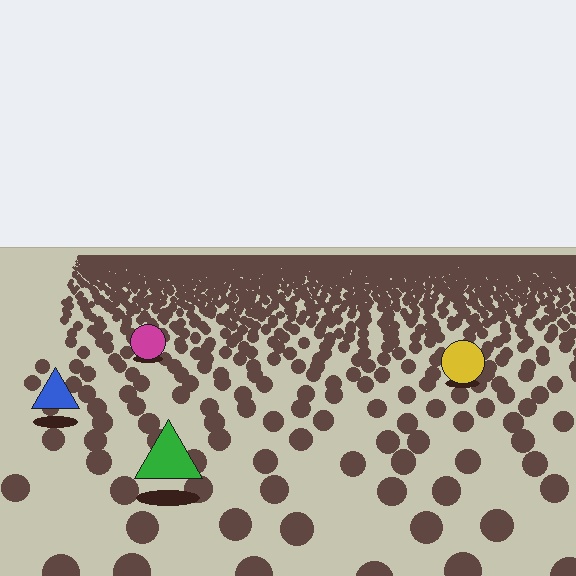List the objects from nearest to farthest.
From nearest to farthest: the green triangle, the blue triangle, the yellow circle, the magenta circle.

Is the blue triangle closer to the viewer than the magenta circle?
Yes. The blue triangle is closer — you can tell from the texture gradient: the ground texture is coarser near it.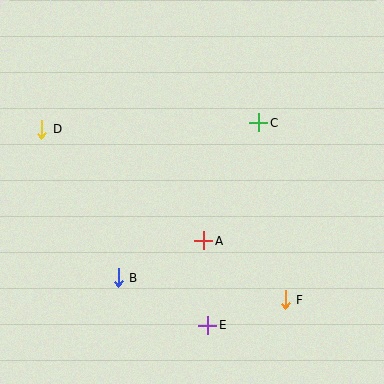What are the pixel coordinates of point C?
Point C is at (259, 123).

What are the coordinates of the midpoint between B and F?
The midpoint between B and F is at (202, 289).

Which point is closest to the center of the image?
Point A at (204, 241) is closest to the center.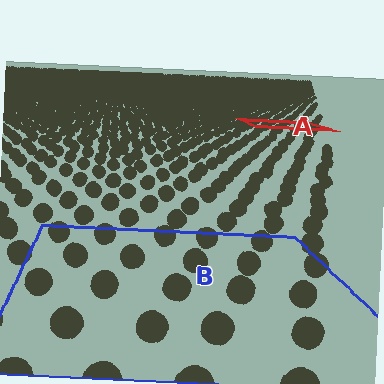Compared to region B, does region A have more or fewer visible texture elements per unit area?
Region A has more texture elements per unit area — they are packed more densely because it is farther away.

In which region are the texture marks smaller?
The texture marks are smaller in region A, because it is farther away.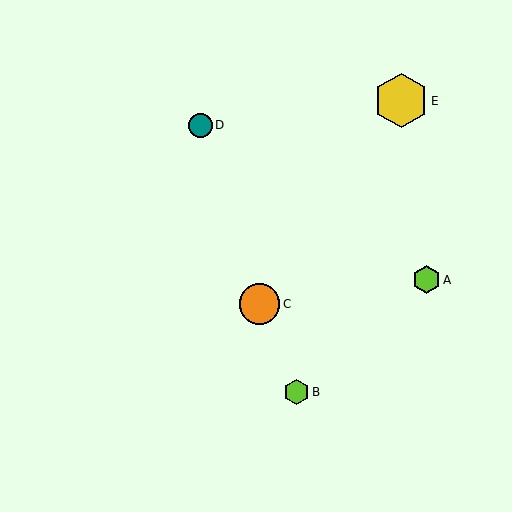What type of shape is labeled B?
Shape B is a lime hexagon.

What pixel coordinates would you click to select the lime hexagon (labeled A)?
Click at (426, 280) to select the lime hexagon A.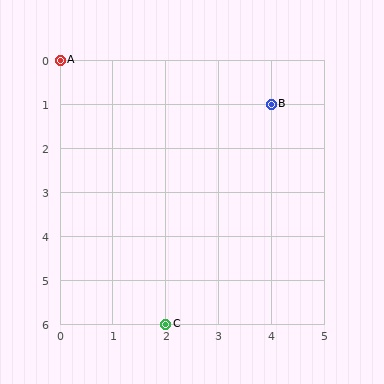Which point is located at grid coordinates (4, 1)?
Point B is at (4, 1).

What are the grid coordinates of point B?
Point B is at grid coordinates (4, 1).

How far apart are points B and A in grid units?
Points B and A are 4 columns and 1 row apart (about 4.1 grid units diagonally).